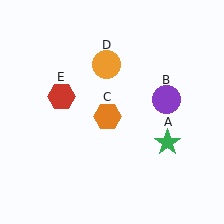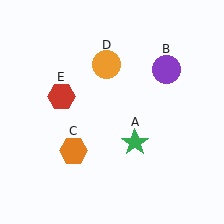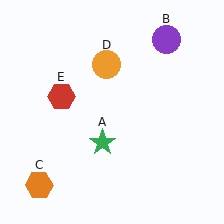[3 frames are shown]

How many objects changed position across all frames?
3 objects changed position: green star (object A), purple circle (object B), orange hexagon (object C).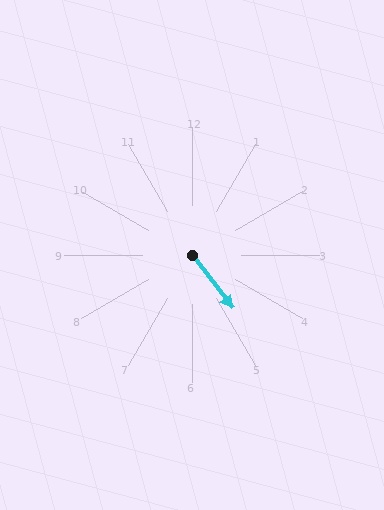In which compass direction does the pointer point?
Southeast.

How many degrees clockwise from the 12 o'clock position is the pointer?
Approximately 142 degrees.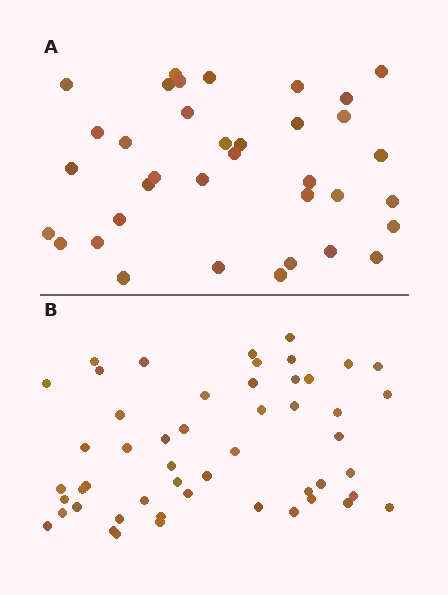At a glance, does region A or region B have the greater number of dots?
Region B (the bottom region) has more dots.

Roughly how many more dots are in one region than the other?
Region B has approximately 15 more dots than region A.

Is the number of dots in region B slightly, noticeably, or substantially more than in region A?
Region B has noticeably more, but not dramatically so. The ratio is roughly 1.4 to 1.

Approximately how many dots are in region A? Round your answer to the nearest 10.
About 40 dots. (The exact count is 36, which rounds to 40.)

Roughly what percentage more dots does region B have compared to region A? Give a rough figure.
About 40% more.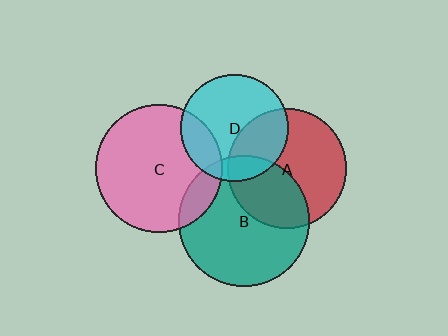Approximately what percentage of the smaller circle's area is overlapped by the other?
Approximately 15%.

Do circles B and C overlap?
Yes.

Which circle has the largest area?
Circle B (teal).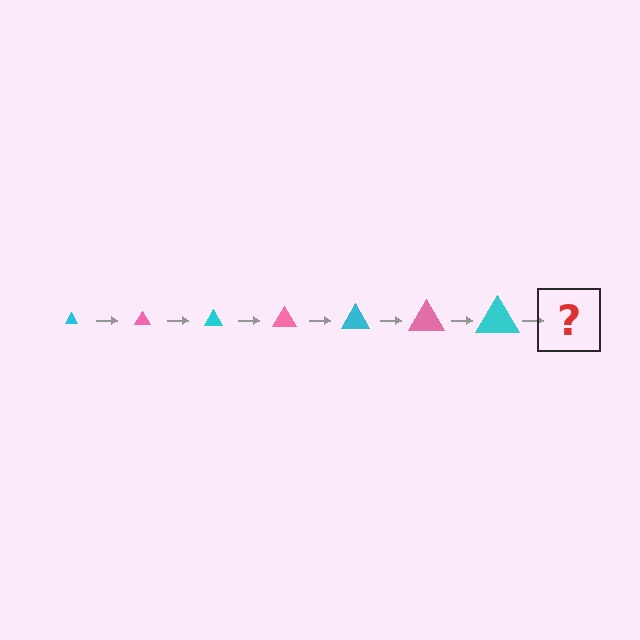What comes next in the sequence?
The next element should be a pink triangle, larger than the previous one.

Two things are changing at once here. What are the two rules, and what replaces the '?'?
The two rules are that the triangle grows larger each step and the color cycles through cyan and pink. The '?' should be a pink triangle, larger than the previous one.